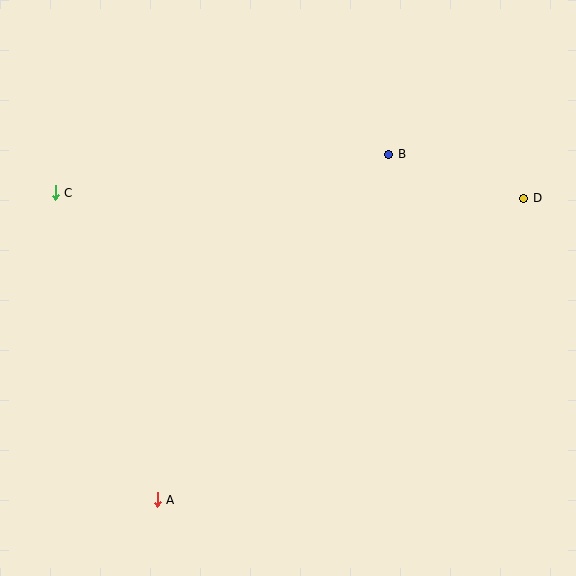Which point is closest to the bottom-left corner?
Point A is closest to the bottom-left corner.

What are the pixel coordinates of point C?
Point C is at (55, 193).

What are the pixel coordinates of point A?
Point A is at (157, 500).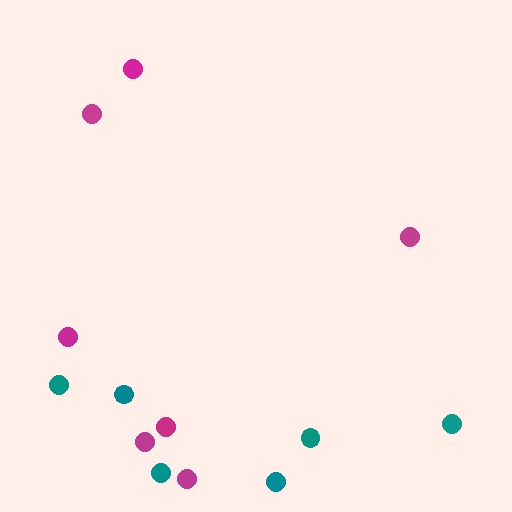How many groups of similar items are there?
There are 2 groups: one group of teal circles (6) and one group of magenta circles (7).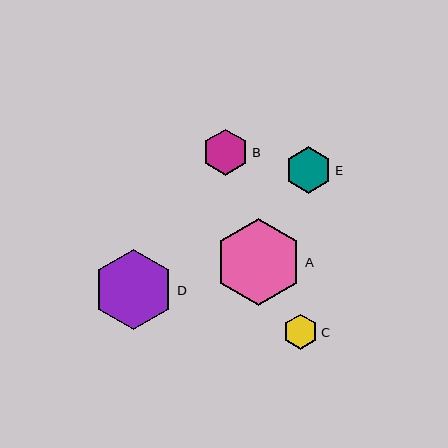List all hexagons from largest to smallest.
From largest to smallest: A, D, E, B, C.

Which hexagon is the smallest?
Hexagon C is the smallest with a size of approximately 35 pixels.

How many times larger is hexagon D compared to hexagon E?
Hexagon D is approximately 1.7 times the size of hexagon E.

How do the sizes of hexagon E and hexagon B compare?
Hexagon E and hexagon B are approximately the same size.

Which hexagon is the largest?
Hexagon A is the largest with a size of approximately 87 pixels.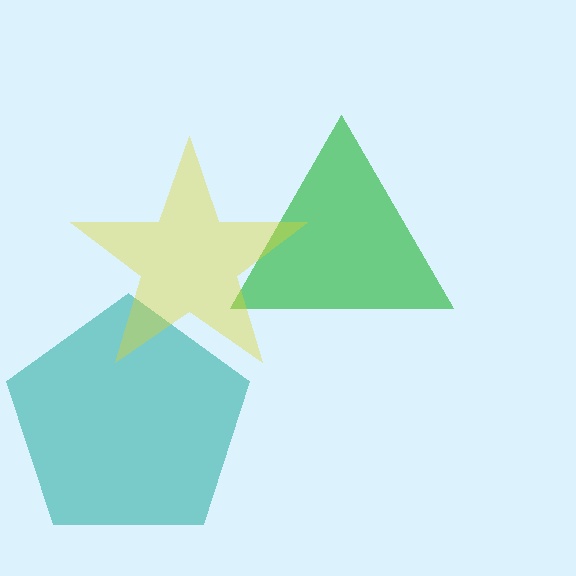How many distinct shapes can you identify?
There are 3 distinct shapes: a teal pentagon, a green triangle, a yellow star.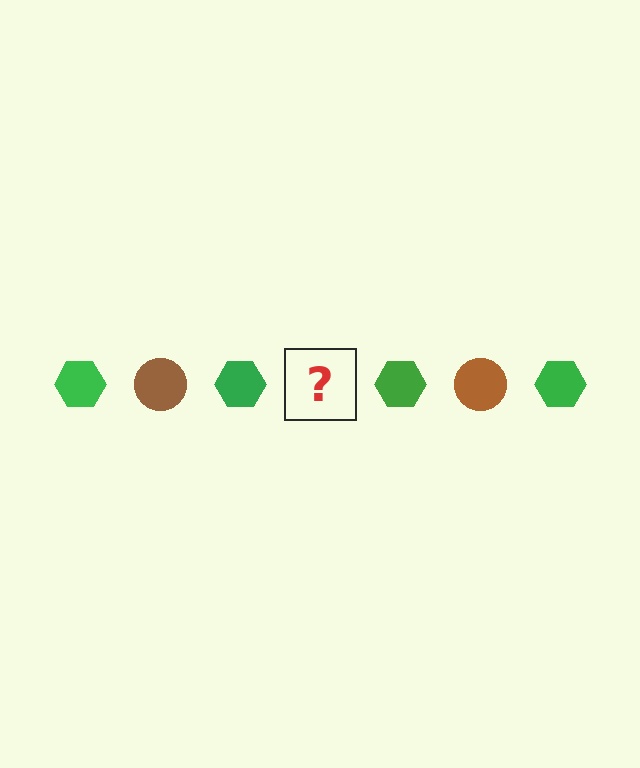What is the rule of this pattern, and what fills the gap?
The rule is that the pattern alternates between green hexagon and brown circle. The gap should be filled with a brown circle.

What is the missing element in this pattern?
The missing element is a brown circle.